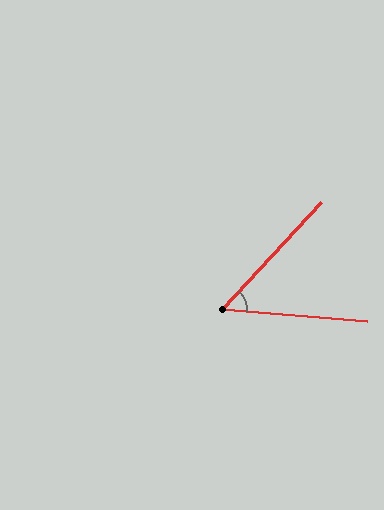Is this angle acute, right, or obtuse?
It is acute.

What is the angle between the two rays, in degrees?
Approximately 52 degrees.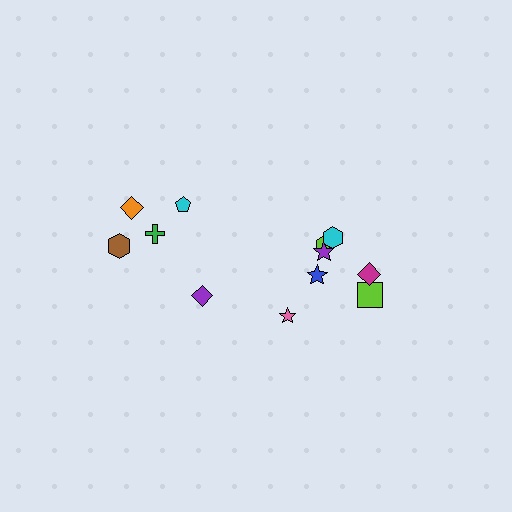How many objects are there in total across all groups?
There are 12 objects.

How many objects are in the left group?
There are 5 objects.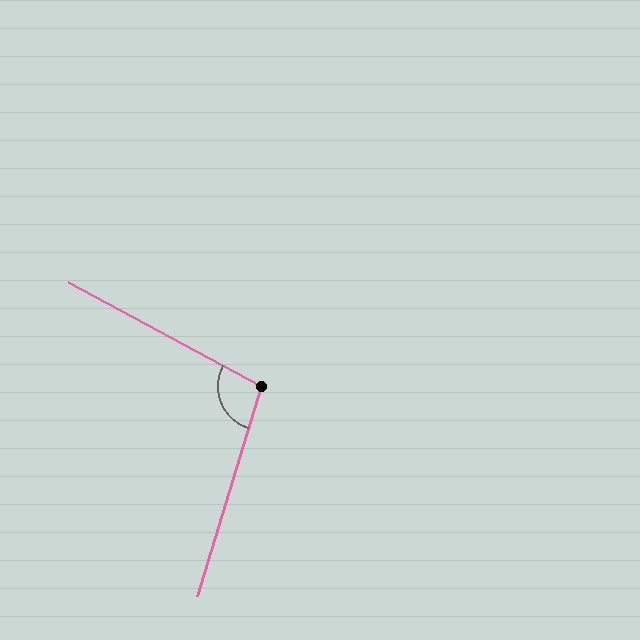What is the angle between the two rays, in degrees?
Approximately 101 degrees.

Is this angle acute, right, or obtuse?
It is obtuse.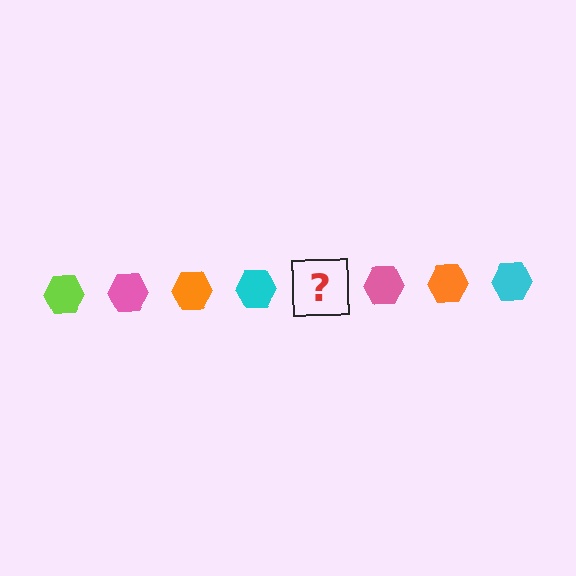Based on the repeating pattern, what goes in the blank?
The blank should be a lime hexagon.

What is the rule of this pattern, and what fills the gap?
The rule is that the pattern cycles through lime, pink, orange, cyan hexagons. The gap should be filled with a lime hexagon.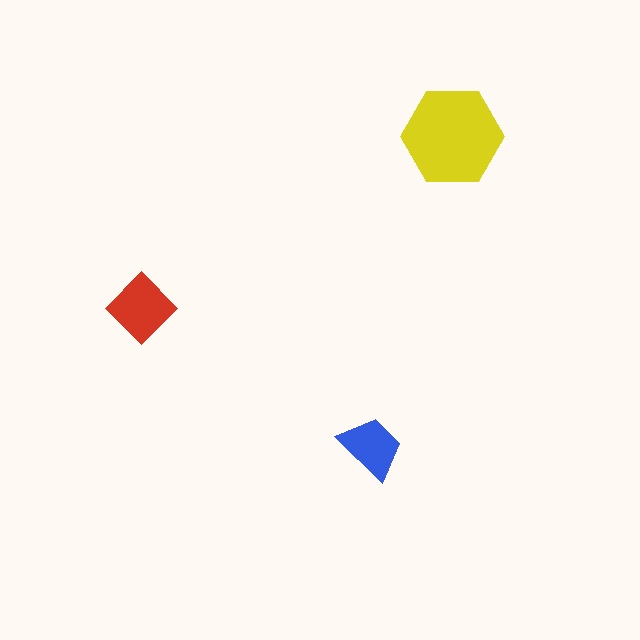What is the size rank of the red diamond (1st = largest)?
2nd.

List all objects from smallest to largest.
The blue trapezoid, the red diamond, the yellow hexagon.